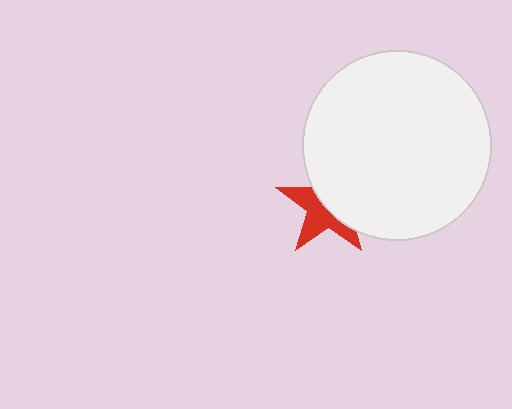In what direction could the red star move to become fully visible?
The red star could move toward the lower-left. That would shift it out from behind the white circle entirely.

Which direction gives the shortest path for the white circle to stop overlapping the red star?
Moving toward the upper-right gives the shortest separation.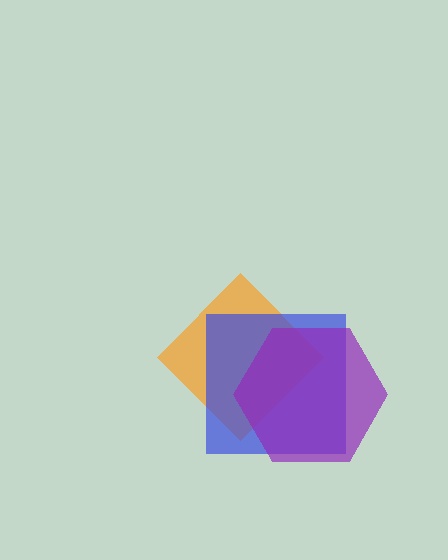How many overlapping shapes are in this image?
There are 3 overlapping shapes in the image.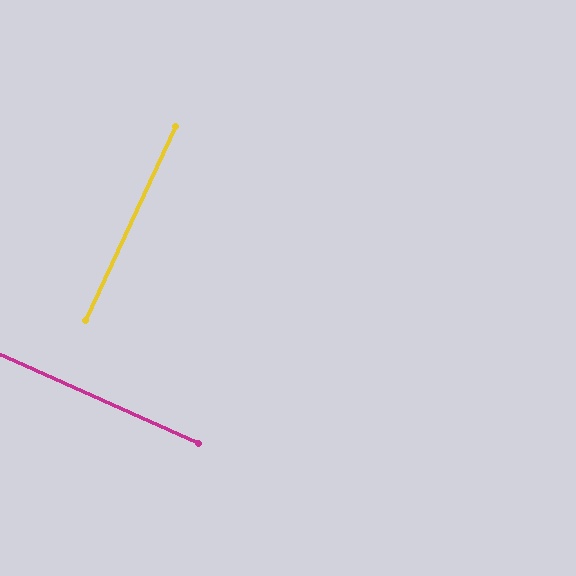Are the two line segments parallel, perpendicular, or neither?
Perpendicular — they meet at approximately 89°.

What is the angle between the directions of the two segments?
Approximately 89 degrees.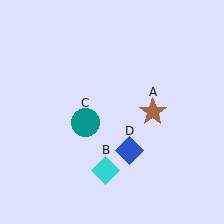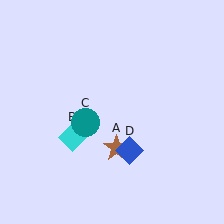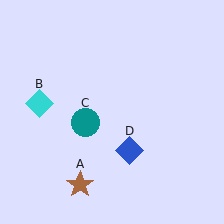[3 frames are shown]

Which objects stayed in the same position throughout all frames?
Teal circle (object C) and blue diamond (object D) remained stationary.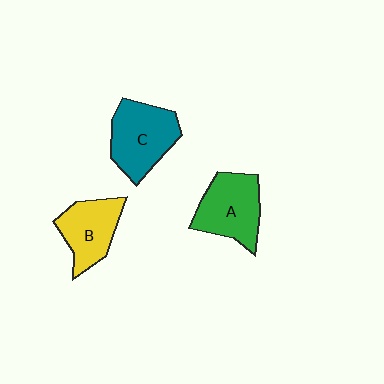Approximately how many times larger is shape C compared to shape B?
Approximately 1.2 times.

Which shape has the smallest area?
Shape B (yellow).